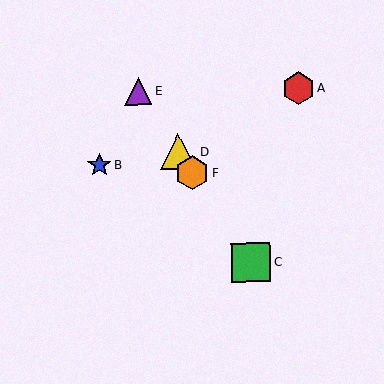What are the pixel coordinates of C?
Object C is at (251, 262).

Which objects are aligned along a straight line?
Objects C, D, E, F are aligned along a straight line.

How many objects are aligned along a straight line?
4 objects (C, D, E, F) are aligned along a straight line.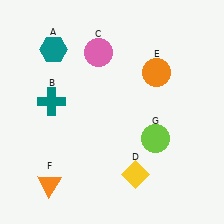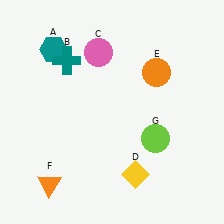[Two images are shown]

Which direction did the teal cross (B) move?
The teal cross (B) moved up.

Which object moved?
The teal cross (B) moved up.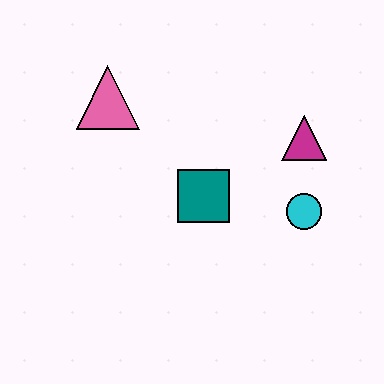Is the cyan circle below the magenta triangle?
Yes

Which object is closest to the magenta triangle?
The cyan circle is closest to the magenta triangle.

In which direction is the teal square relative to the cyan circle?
The teal square is to the left of the cyan circle.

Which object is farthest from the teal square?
The pink triangle is farthest from the teal square.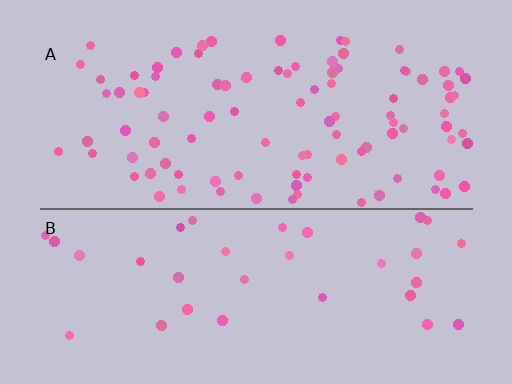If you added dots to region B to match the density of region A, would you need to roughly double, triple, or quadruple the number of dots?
Approximately triple.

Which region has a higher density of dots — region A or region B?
A (the top).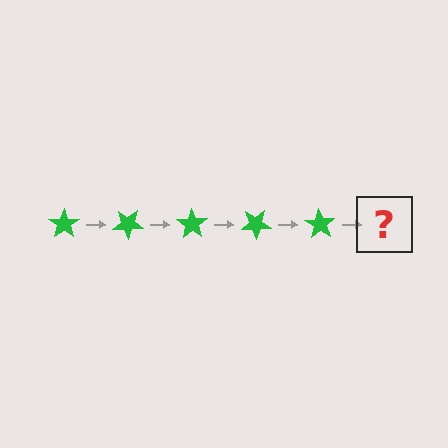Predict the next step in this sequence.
The next step is a green star rotated 175 degrees.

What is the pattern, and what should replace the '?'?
The pattern is that the star rotates 35 degrees each step. The '?' should be a green star rotated 175 degrees.